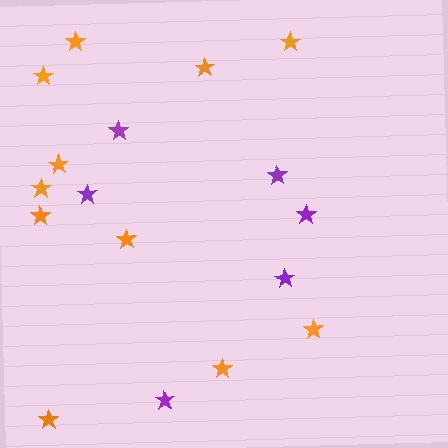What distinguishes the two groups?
There are 2 groups: one group of purple stars (6) and one group of orange stars (11).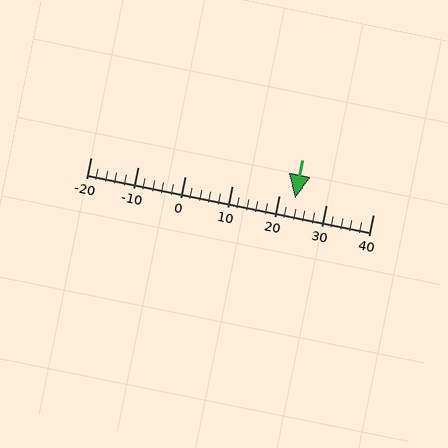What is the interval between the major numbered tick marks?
The major tick marks are spaced 10 units apart.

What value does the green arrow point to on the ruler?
The green arrow points to approximately 24.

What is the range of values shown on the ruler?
The ruler shows values from -20 to 40.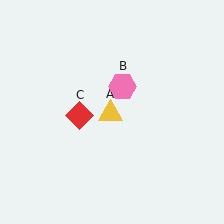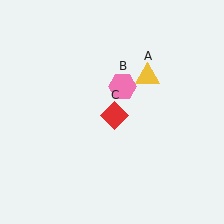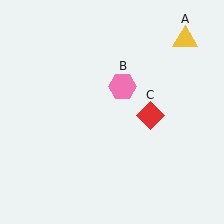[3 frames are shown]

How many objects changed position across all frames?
2 objects changed position: yellow triangle (object A), red diamond (object C).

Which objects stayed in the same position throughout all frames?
Pink hexagon (object B) remained stationary.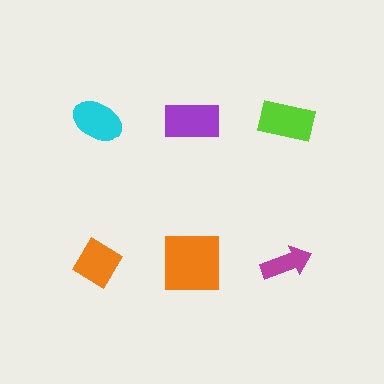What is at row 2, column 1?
An orange diamond.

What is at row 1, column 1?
A cyan ellipse.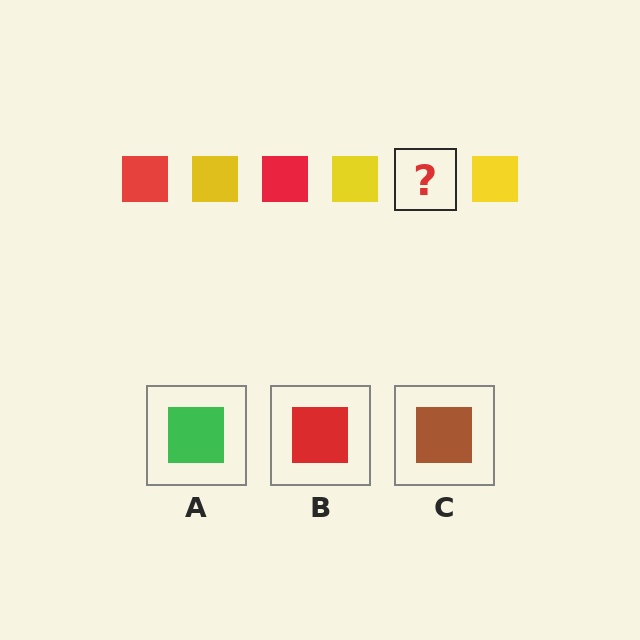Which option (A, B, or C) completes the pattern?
B.